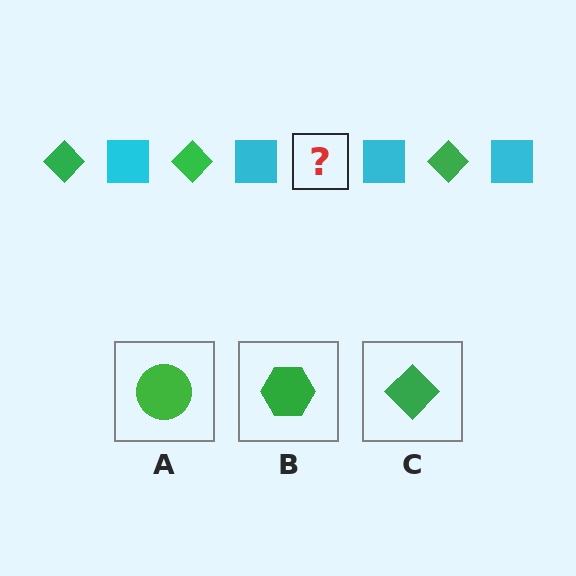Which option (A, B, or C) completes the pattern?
C.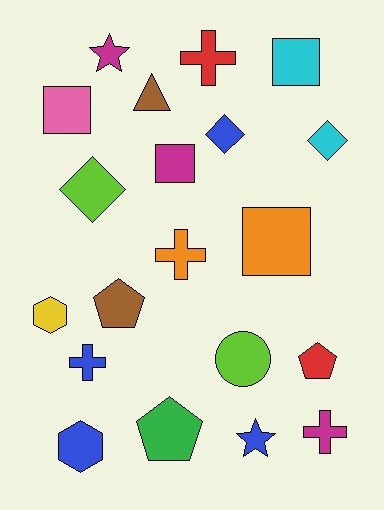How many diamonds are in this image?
There are 3 diamonds.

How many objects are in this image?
There are 20 objects.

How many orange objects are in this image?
There are 2 orange objects.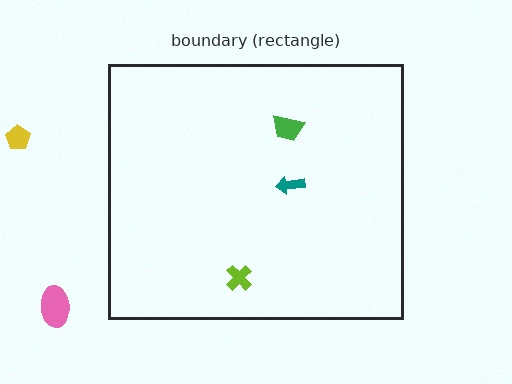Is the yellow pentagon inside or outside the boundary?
Outside.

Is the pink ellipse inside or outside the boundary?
Outside.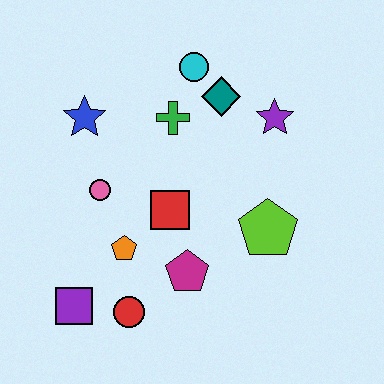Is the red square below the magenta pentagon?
No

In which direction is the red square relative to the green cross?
The red square is below the green cross.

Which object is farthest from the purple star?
The purple square is farthest from the purple star.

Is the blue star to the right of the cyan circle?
No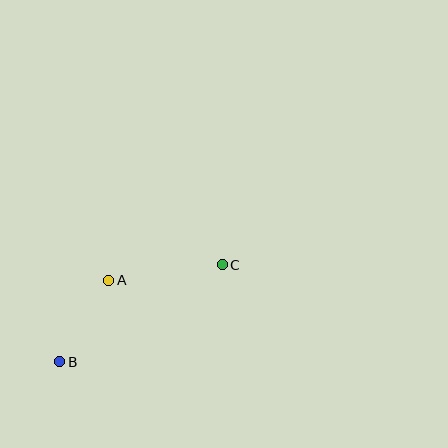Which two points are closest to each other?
Points A and B are closest to each other.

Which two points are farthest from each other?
Points B and C are farthest from each other.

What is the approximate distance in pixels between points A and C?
The distance between A and C is approximately 114 pixels.